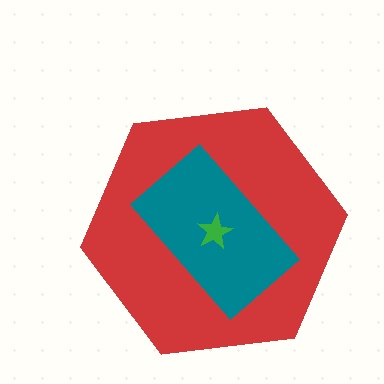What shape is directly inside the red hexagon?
The teal rectangle.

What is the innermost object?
The green star.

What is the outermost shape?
The red hexagon.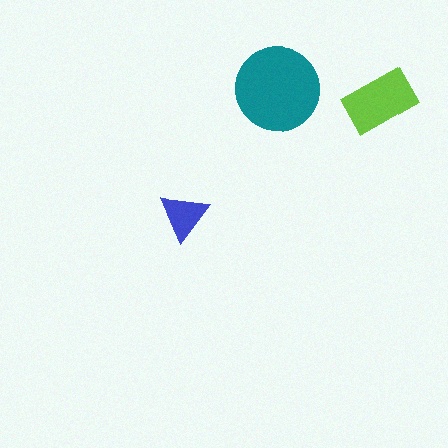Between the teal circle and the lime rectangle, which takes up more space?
The teal circle.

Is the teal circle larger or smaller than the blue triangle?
Larger.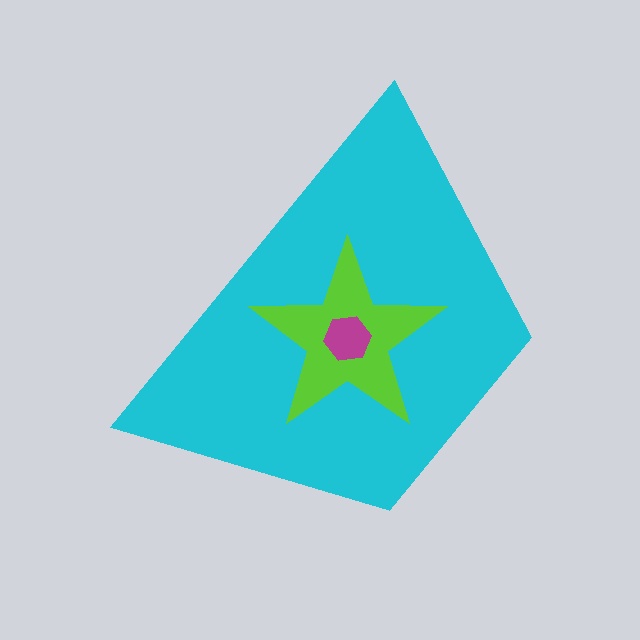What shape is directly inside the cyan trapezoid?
The lime star.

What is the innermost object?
The magenta hexagon.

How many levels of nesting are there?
3.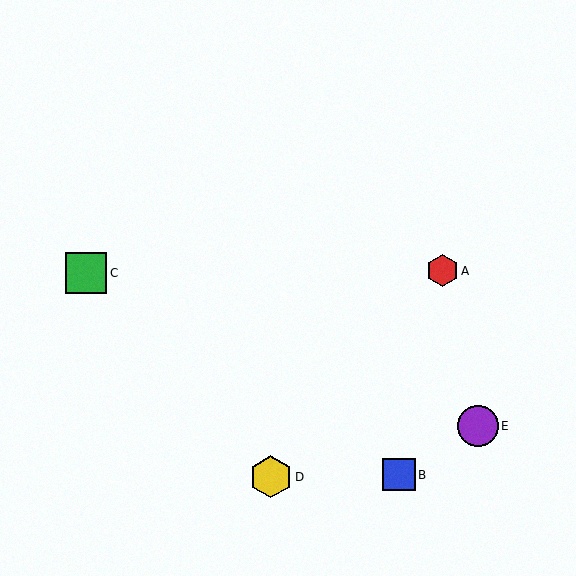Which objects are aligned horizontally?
Objects A, C are aligned horizontally.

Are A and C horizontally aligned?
Yes, both are at y≈271.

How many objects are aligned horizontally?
2 objects (A, C) are aligned horizontally.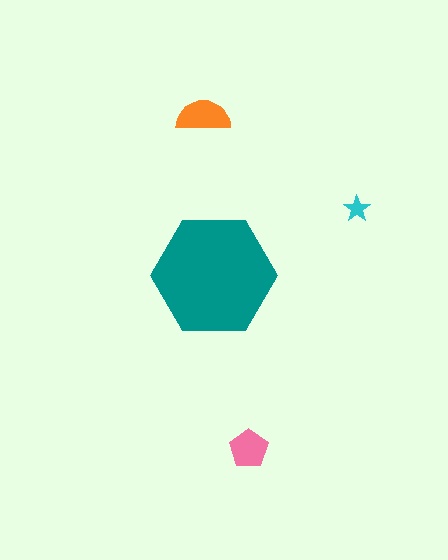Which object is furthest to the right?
The cyan star is rightmost.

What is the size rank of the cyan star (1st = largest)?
4th.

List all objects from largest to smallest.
The teal hexagon, the orange semicircle, the pink pentagon, the cyan star.